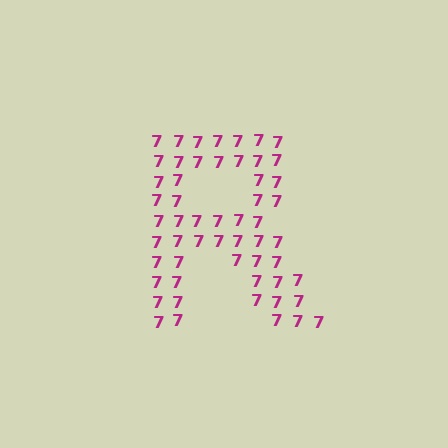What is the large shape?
The large shape is the letter R.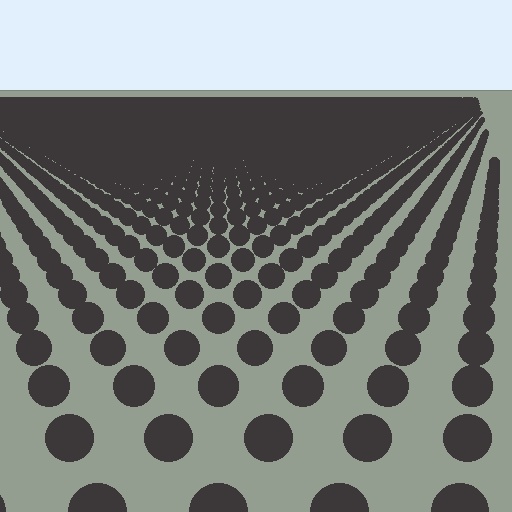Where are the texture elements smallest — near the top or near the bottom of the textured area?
Near the top.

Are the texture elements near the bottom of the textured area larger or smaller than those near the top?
Larger. Near the bottom, elements are closer to the viewer and appear at a bigger on-screen size.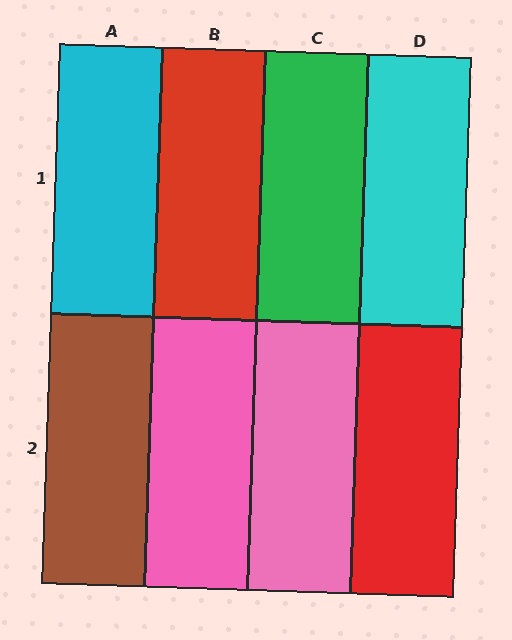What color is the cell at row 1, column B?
Red.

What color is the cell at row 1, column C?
Green.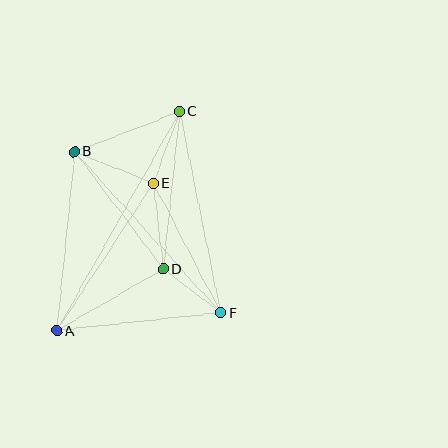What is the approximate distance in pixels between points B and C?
The distance between B and C is approximately 113 pixels.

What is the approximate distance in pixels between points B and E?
The distance between B and E is approximately 85 pixels.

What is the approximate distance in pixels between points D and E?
The distance between D and E is approximately 86 pixels.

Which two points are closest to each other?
Points D and F are closest to each other.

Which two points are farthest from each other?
Points A and C are farthest from each other.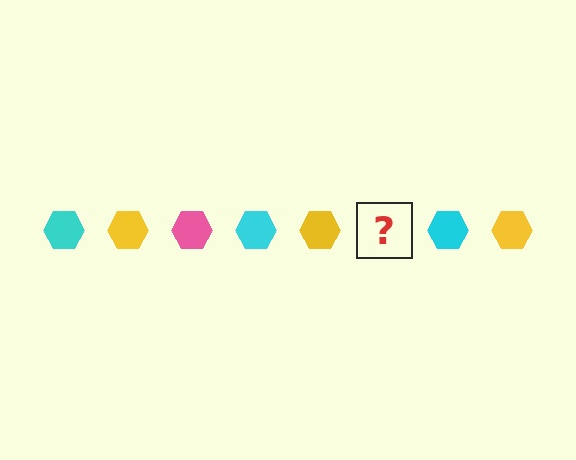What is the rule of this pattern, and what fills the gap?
The rule is that the pattern cycles through cyan, yellow, pink hexagons. The gap should be filled with a pink hexagon.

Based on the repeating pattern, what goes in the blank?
The blank should be a pink hexagon.